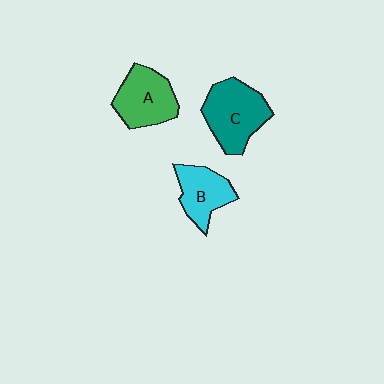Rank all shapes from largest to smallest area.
From largest to smallest: C (teal), A (green), B (cyan).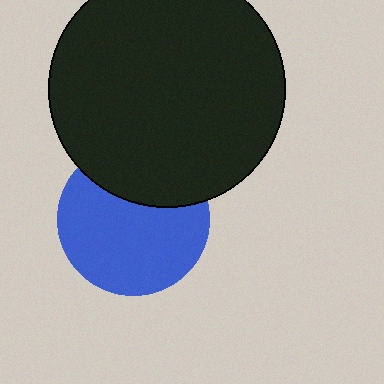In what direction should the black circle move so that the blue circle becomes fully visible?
The black circle should move up. That is the shortest direction to clear the overlap and leave the blue circle fully visible.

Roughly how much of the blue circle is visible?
Most of it is visible (roughly 69%).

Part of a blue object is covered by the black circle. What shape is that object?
It is a circle.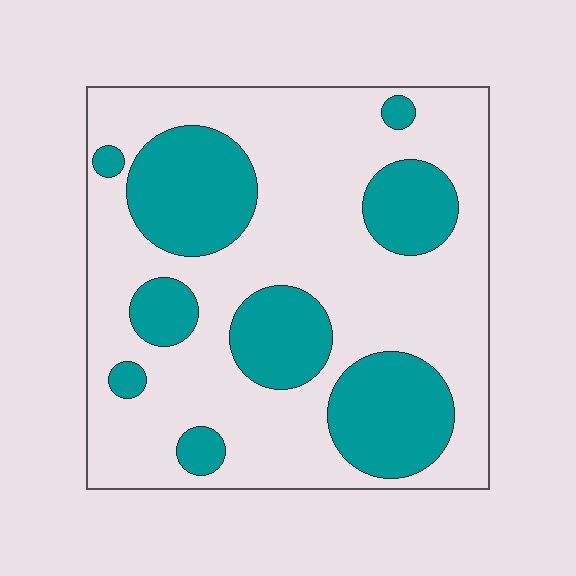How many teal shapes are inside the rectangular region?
9.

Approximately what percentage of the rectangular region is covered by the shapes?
Approximately 30%.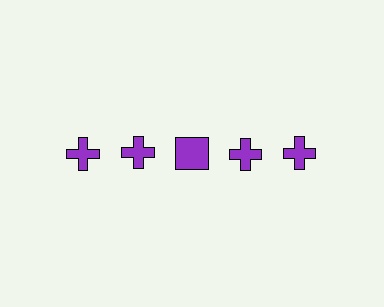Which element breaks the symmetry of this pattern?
The purple square in the top row, center column breaks the symmetry. All other shapes are purple crosses.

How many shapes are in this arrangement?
There are 5 shapes arranged in a grid pattern.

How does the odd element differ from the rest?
It has a different shape: square instead of cross.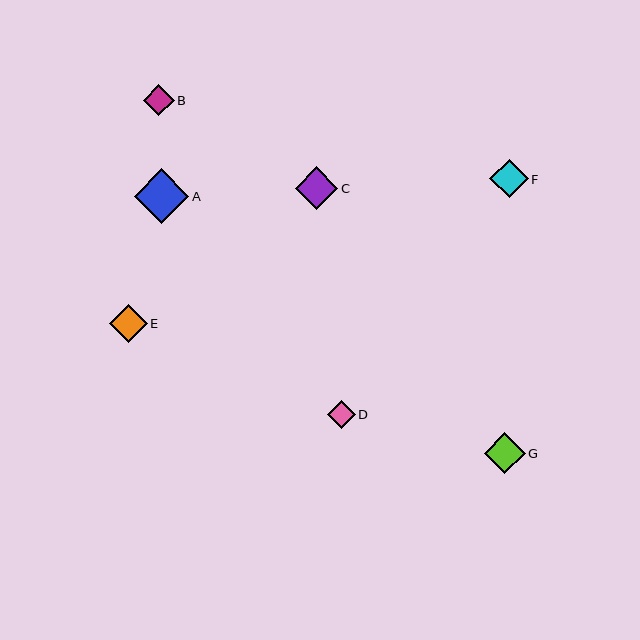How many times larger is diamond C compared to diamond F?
Diamond C is approximately 1.1 times the size of diamond F.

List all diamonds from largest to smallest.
From largest to smallest: A, C, G, F, E, B, D.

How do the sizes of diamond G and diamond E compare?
Diamond G and diamond E are approximately the same size.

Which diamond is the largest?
Diamond A is the largest with a size of approximately 55 pixels.